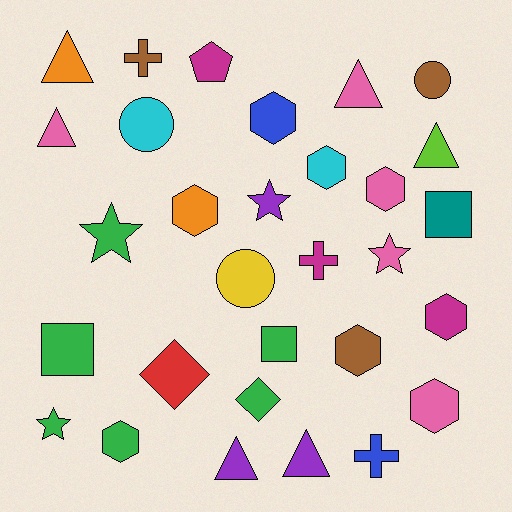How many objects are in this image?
There are 30 objects.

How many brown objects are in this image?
There are 3 brown objects.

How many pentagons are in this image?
There is 1 pentagon.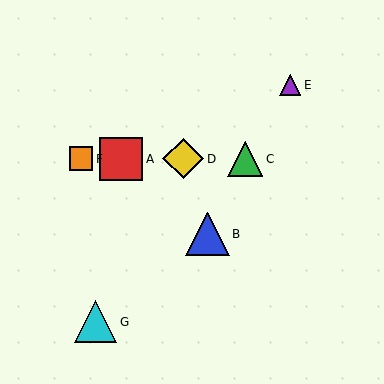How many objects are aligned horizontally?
4 objects (A, C, D, F) are aligned horizontally.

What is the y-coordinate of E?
Object E is at y≈85.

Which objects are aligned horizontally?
Objects A, C, D, F are aligned horizontally.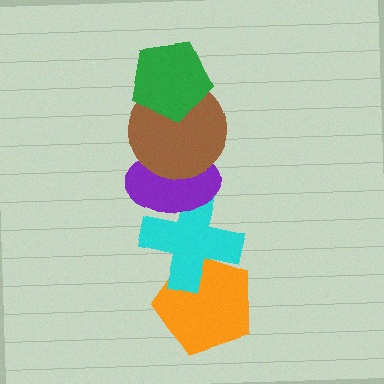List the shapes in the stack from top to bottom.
From top to bottom: the green pentagon, the brown circle, the purple ellipse, the cyan cross, the orange pentagon.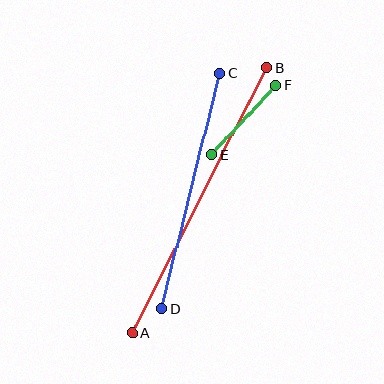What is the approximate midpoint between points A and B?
The midpoint is at approximately (200, 200) pixels.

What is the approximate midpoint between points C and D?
The midpoint is at approximately (191, 191) pixels.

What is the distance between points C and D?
The distance is approximately 242 pixels.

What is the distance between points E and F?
The distance is approximately 95 pixels.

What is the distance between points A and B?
The distance is approximately 298 pixels.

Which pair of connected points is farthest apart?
Points A and B are farthest apart.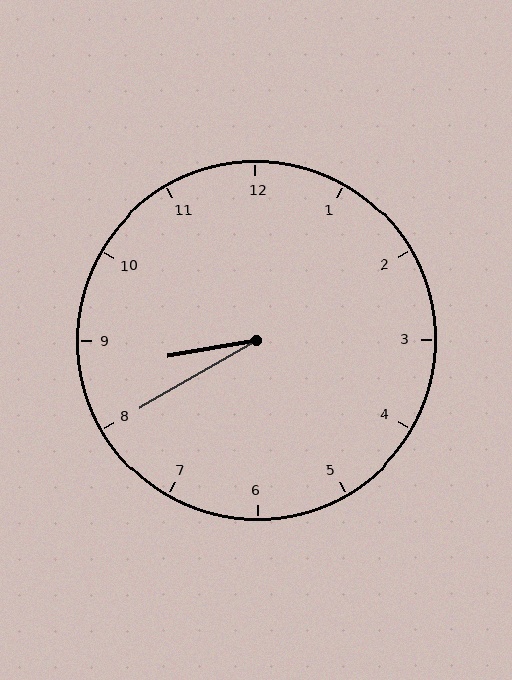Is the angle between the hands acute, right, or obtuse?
It is acute.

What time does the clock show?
8:40.